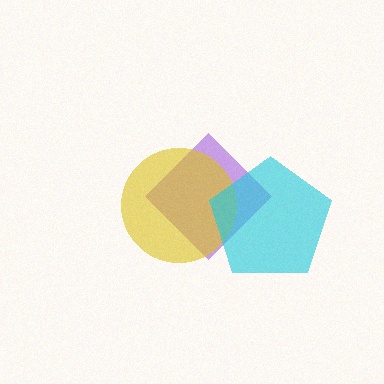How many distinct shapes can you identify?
There are 3 distinct shapes: a purple diamond, a yellow circle, a cyan pentagon.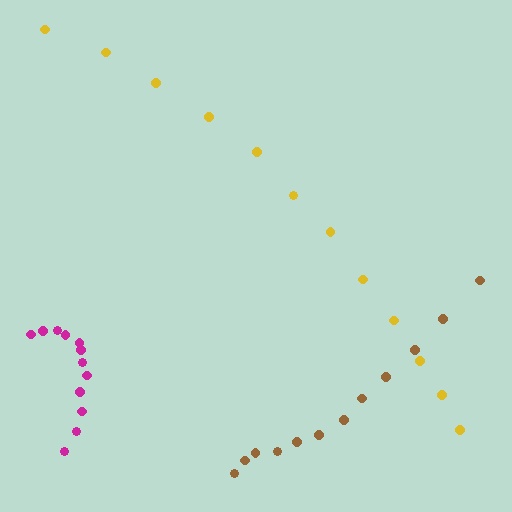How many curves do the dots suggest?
There are 3 distinct paths.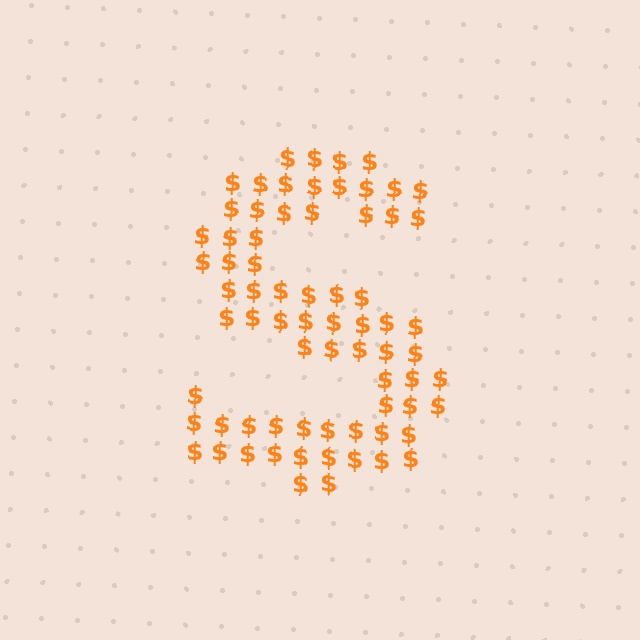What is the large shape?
The large shape is the letter S.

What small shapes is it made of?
It is made of small dollar signs.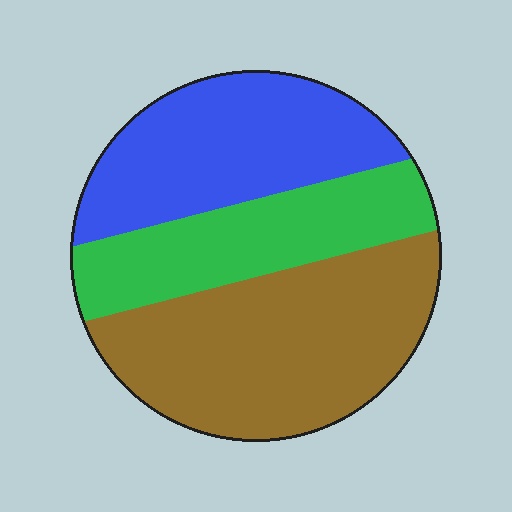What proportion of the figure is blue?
Blue covers around 30% of the figure.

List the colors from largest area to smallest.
From largest to smallest: brown, blue, green.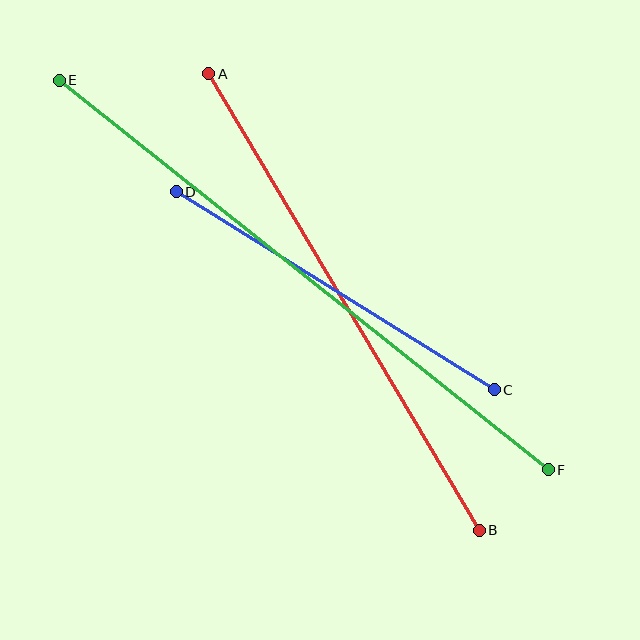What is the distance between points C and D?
The distance is approximately 374 pixels.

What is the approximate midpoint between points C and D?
The midpoint is at approximately (335, 291) pixels.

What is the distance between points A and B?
The distance is approximately 530 pixels.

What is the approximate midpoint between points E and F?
The midpoint is at approximately (304, 275) pixels.